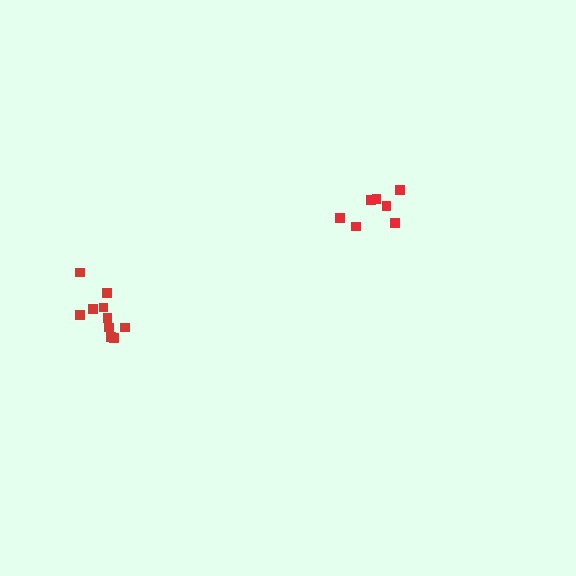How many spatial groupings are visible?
There are 2 spatial groupings.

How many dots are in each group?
Group 1: 10 dots, Group 2: 7 dots (17 total).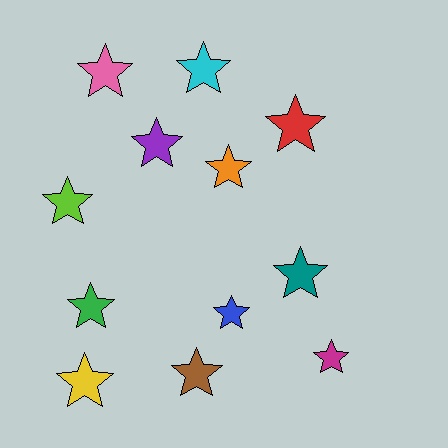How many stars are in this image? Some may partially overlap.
There are 12 stars.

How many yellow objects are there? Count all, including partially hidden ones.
There is 1 yellow object.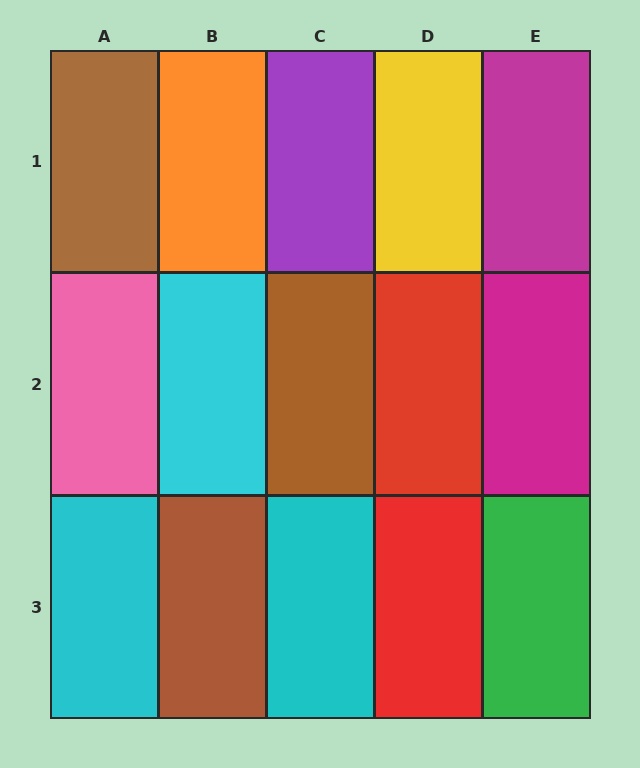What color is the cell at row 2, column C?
Brown.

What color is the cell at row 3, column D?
Red.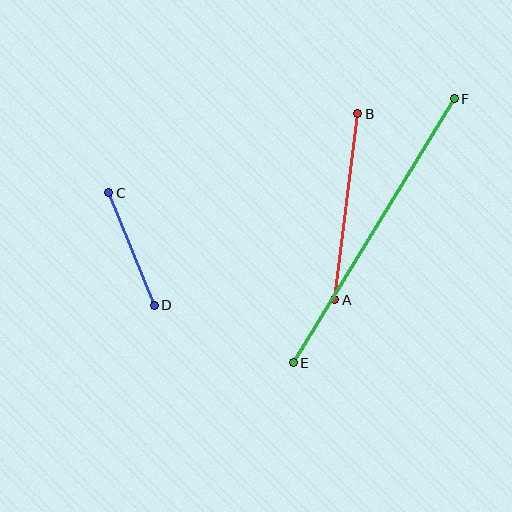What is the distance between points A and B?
The distance is approximately 188 pixels.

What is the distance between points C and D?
The distance is approximately 121 pixels.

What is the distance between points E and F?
The distance is approximately 309 pixels.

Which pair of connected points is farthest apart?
Points E and F are farthest apart.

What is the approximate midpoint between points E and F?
The midpoint is at approximately (374, 231) pixels.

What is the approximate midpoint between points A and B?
The midpoint is at approximately (346, 207) pixels.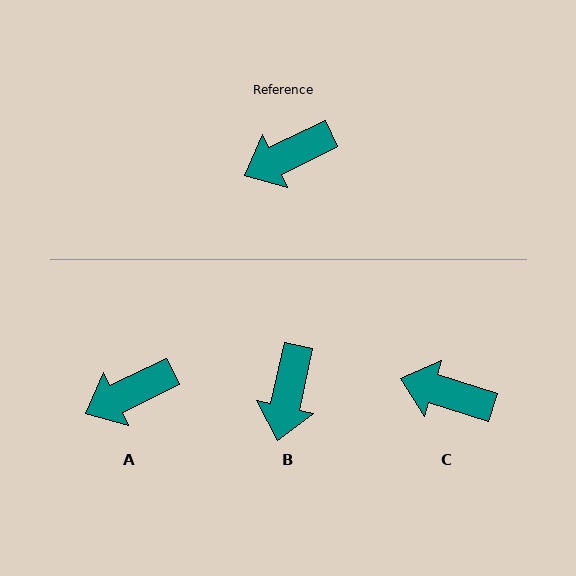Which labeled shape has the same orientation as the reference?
A.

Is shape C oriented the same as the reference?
No, it is off by about 43 degrees.